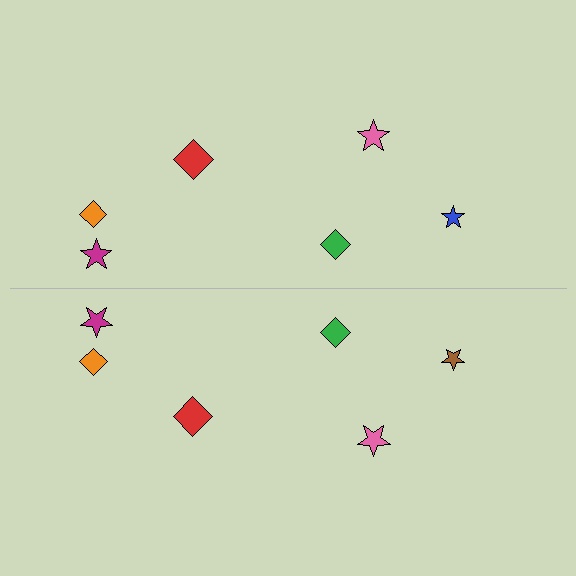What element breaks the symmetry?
The brown star on the bottom side breaks the symmetry — its mirror counterpart is blue.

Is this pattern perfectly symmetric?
No, the pattern is not perfectly symmetric. The brown star on the bottom side breaks the symmetry — its mirror counterpart is blue.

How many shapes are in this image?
There are 12 shapes in this image.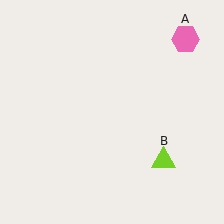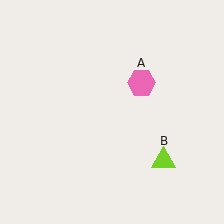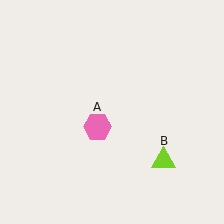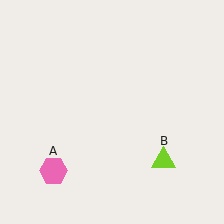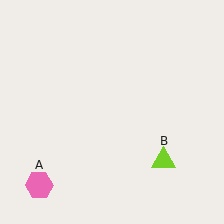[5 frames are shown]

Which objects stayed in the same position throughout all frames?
Lime triangle (object B) remained stationary.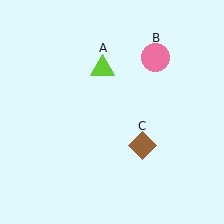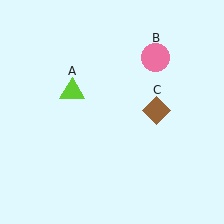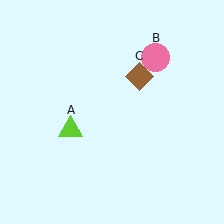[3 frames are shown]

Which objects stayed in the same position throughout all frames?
Pink circle (object B) remained stationary.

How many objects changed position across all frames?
2 objects changed position: lime triangle (object A), brown diamond (object C).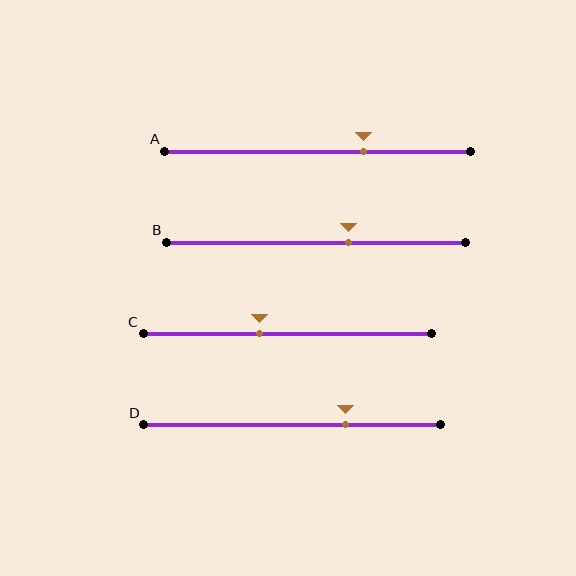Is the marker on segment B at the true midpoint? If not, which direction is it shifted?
No, the marker on segment B is shifted to the right by about 11% of the segment length.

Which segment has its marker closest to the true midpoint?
Segment C has its marker closest to the true midpoint.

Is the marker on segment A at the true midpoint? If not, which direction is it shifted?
No, the marker on segment A is shifted to the right by about 15% of the segment length.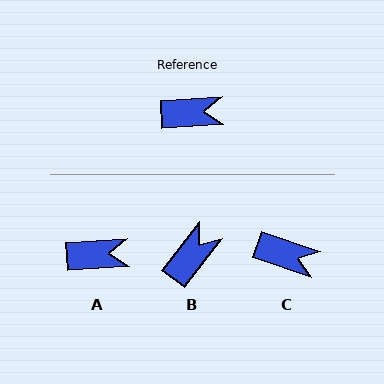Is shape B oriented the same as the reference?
No, it is off by about 49 degrees.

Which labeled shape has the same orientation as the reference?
A.